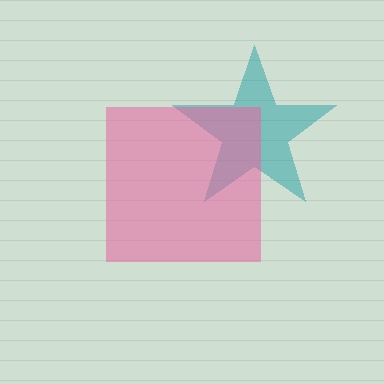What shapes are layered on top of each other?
The layered shapes are: a teal star, a pink square.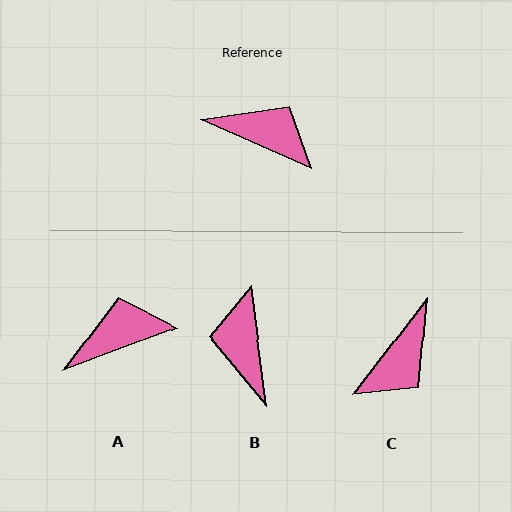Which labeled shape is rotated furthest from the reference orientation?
B, about 122 degrees away.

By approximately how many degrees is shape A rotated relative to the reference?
Approximately 44 degrees counter-clockwise.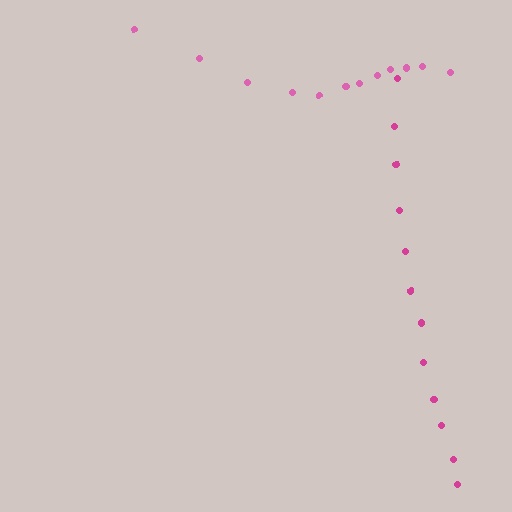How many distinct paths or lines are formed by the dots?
There are 2 distinct paths.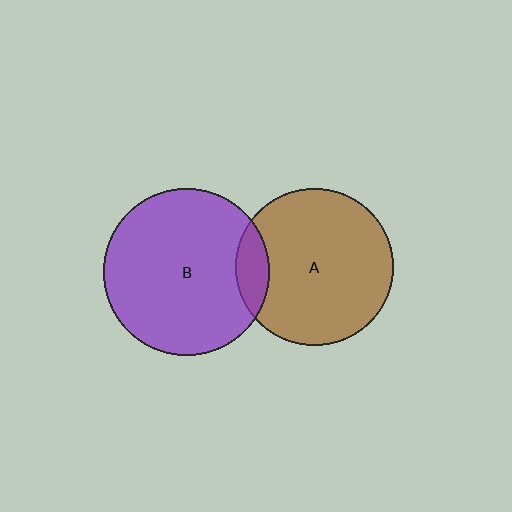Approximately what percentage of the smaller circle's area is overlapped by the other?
Approximately 10%.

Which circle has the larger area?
Circle B (purple).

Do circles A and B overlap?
Yes.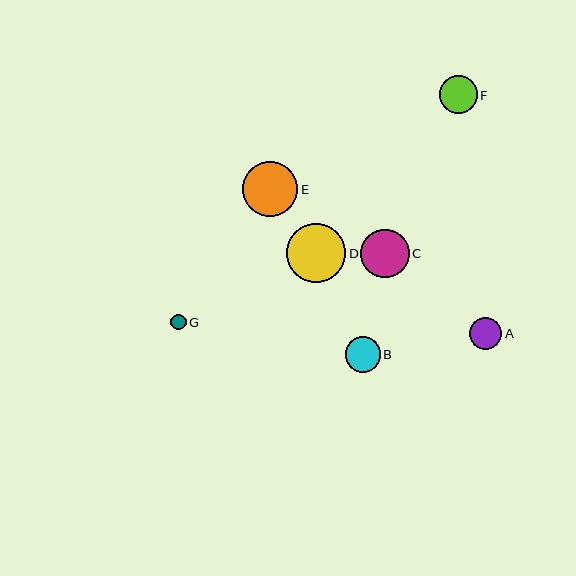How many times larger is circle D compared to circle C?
Circle D is approximately 1.2 times the size of circle C.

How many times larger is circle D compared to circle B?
Circle D is approximately 1.7 times the size of circle B.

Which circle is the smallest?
Circle G is the smallest with a size of approximately 16 pixels.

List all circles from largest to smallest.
From largest to smallest: D, E, C, F, B, A, G.